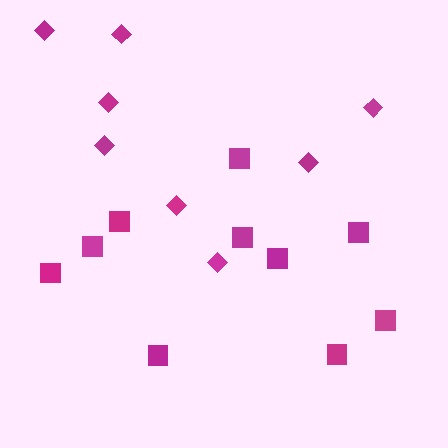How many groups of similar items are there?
There are 2 groups: one group of squares (10) and one group of diamonds (8).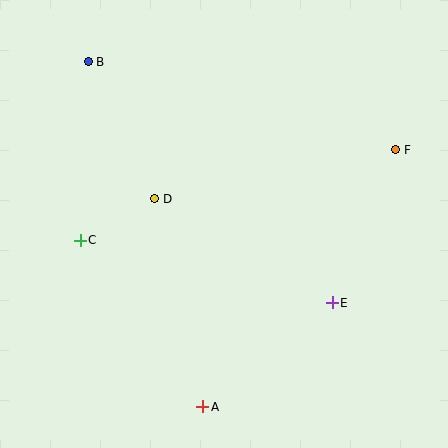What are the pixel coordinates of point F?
Point F is at (396, 150).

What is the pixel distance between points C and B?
The distance between C and B is 178 pixels.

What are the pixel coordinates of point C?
Point C is at (80, 240).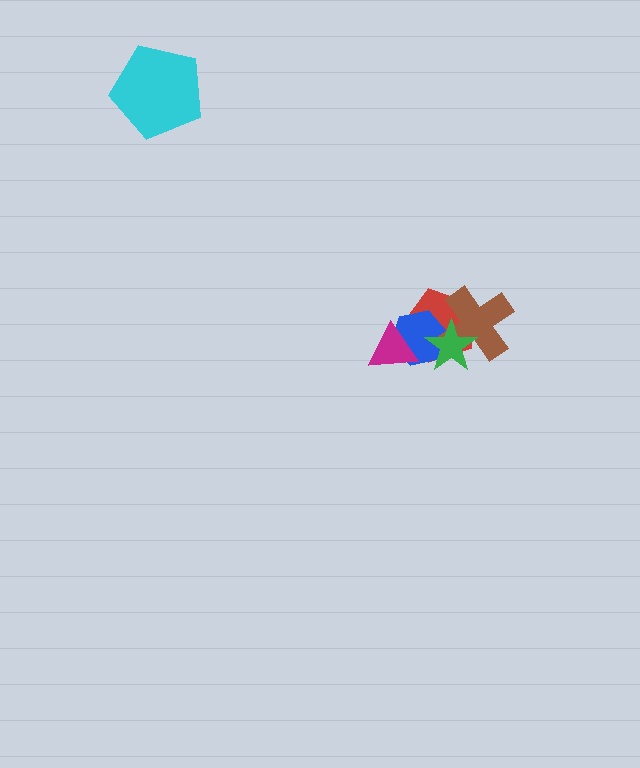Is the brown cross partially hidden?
Yes, it is partially covered by another shape.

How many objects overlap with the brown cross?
3 objects overlap with the brown cross.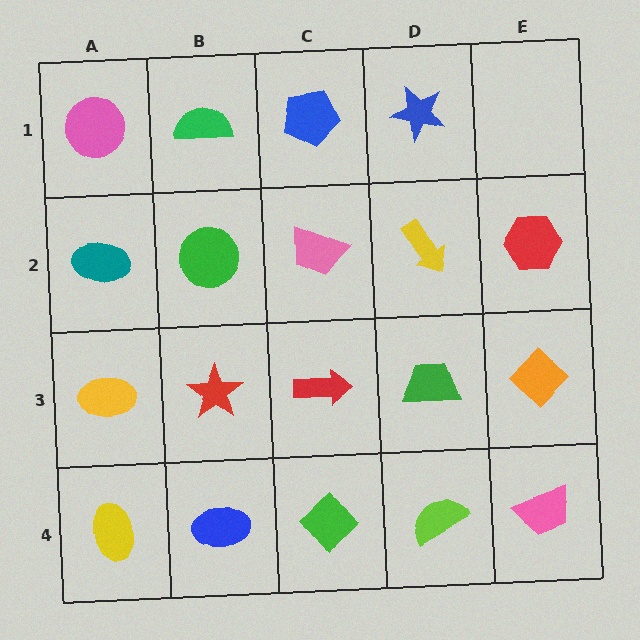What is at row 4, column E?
A pink trapezoid.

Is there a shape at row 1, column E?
No, that cell is empty.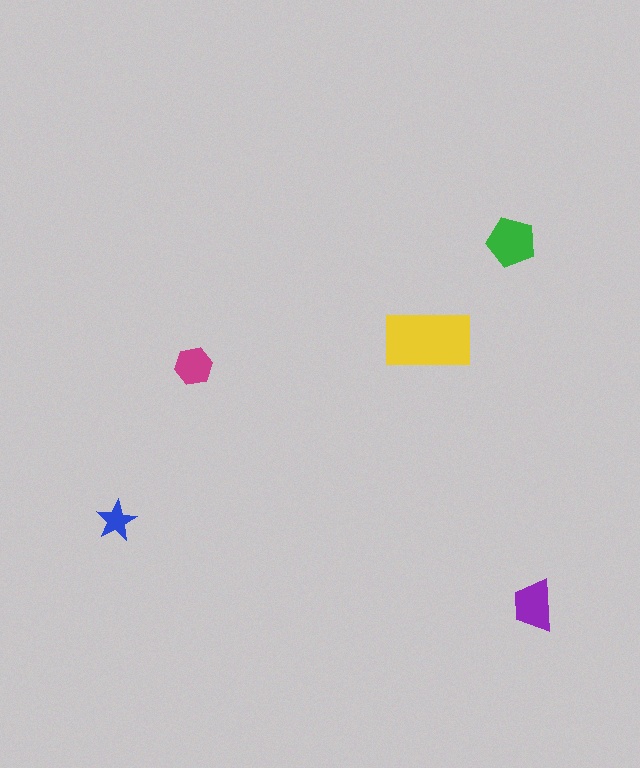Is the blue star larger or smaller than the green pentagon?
Smaller.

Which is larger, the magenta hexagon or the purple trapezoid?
The purple trapezoid.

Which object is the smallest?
The blue star.